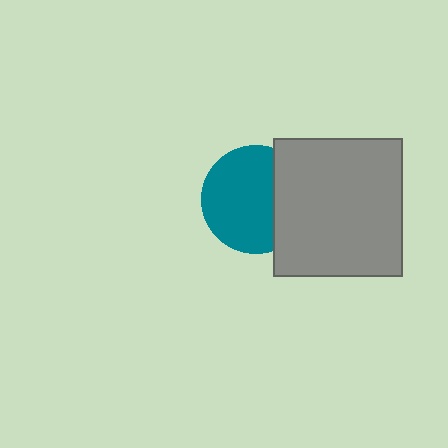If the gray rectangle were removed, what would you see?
You would see the complete teal circle.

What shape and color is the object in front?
The object in front is a gray rectangle.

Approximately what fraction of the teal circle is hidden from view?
Roughly 30% of the teal circle is hidden behind the gray rectangle.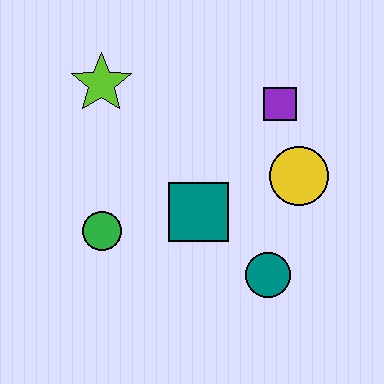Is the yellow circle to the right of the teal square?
Yes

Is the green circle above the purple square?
No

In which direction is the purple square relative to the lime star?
The purple square is to the right of the lime star.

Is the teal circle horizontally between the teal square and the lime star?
No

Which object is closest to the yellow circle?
The purple square is closest to the yellow circle.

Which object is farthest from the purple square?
The green circle is farthest from the purple square.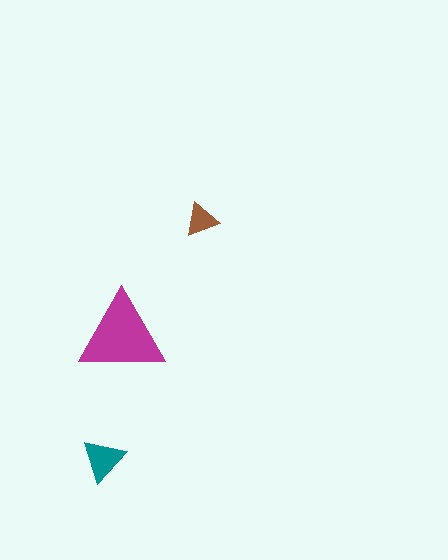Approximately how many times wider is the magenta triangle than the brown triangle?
About 2.5 times wider.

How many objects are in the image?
There are 3 objects in the image.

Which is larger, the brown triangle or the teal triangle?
The teal one.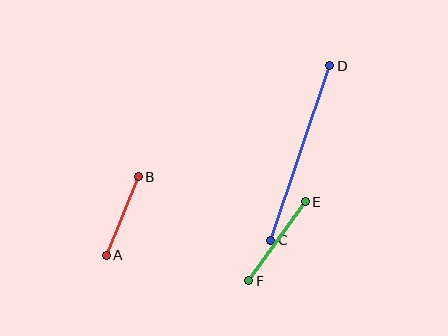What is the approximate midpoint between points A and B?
The midpoint is at approximately (122, 216) pixels.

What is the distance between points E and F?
The distance is approximately 97 pixels.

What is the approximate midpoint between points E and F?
The midpoint is at approximately (277, 241) pixels.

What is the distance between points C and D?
The distance is approximately 185 pixels.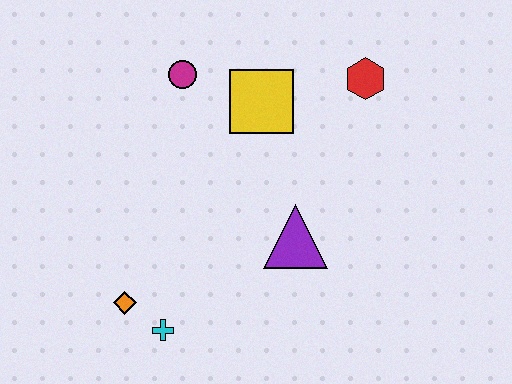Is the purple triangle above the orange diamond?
Yes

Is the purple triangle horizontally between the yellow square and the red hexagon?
Yes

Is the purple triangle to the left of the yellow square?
No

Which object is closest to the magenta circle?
The yellow square is closest to the magenta circle.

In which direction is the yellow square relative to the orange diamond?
The yellow square is above the orange diamond.